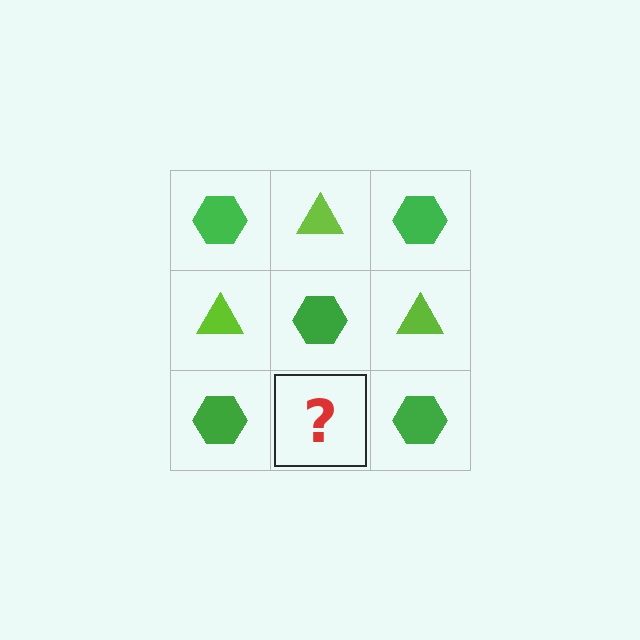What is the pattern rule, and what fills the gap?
The rule is that it alternates green hexagon and lime triangle in a checkerboard pattern. The gap should be filled with a lime triangle.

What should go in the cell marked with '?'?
The missing cell should contain a lime triangle.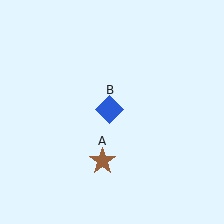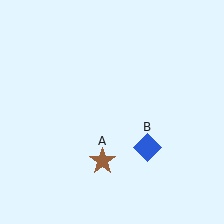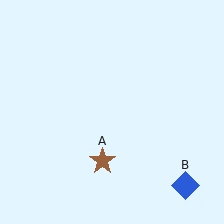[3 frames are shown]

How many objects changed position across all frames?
1 object changed position: blue diamond (object B).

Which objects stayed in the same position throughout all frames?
Brown star (object A) remained stationary.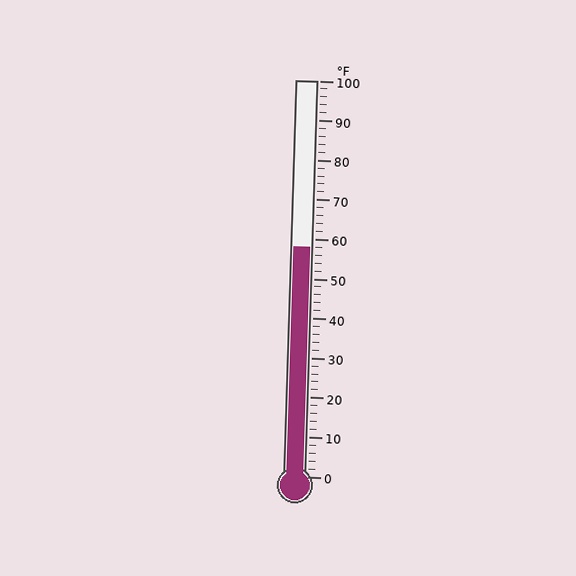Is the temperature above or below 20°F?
The temperature is above 20°F.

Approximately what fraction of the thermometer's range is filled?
The thermometer is filled to approximately 60% of its range.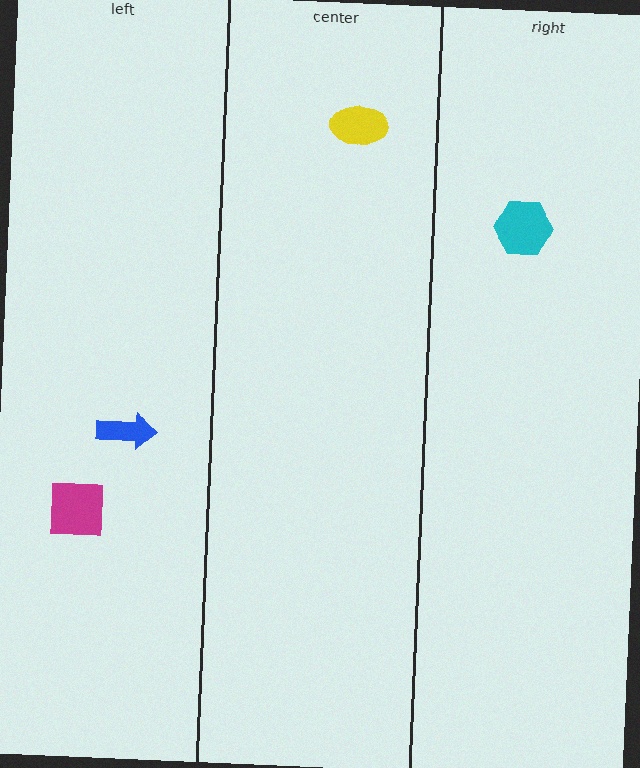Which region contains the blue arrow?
The left region.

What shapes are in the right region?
The cyan hexagon.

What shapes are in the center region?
The yellow ellipse.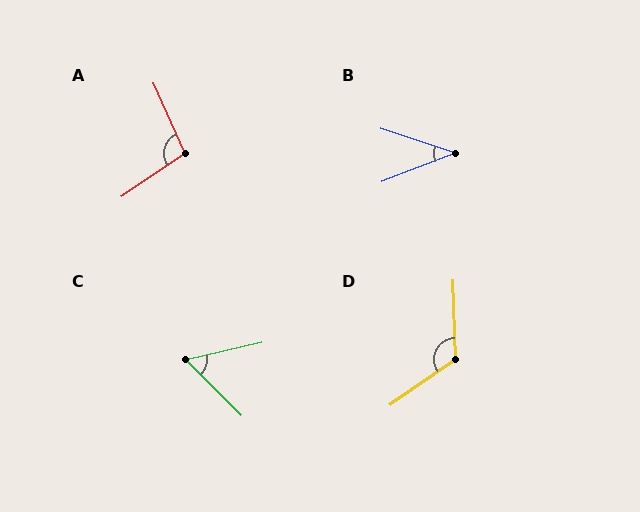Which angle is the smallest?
B, at approximately 40 degrees.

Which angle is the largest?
D, at approximately 122 degrees.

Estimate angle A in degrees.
Approximately 100 degrees.